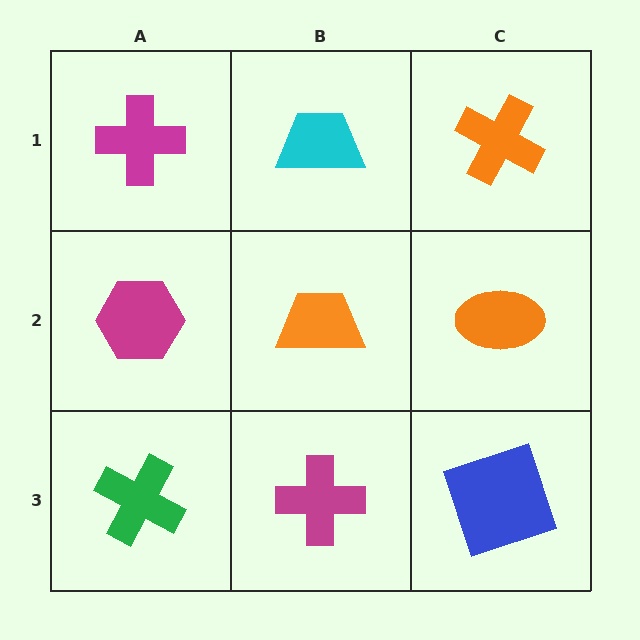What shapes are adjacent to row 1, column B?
An orange trapezoid (row 2, column B), a magenta cross (row 1, column A), an orange cross (row 1, column C).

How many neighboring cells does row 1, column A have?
2.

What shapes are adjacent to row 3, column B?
An orange trapezoid (row 2, column B), a green cross (row 3, column A), a blue square (row 3, column C).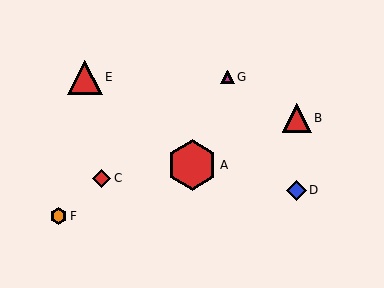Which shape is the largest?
The red hexagon (labeled A) is the largest.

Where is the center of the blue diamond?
The center of the blue diamond is at (297, 190).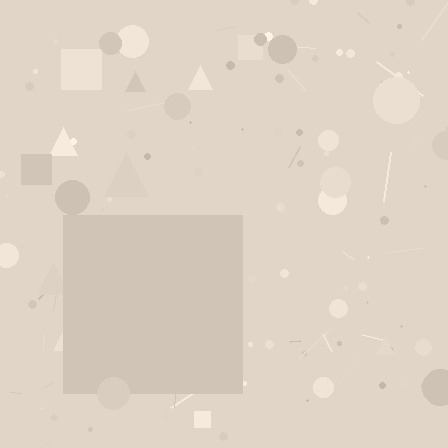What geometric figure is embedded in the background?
A square is embedded in the background.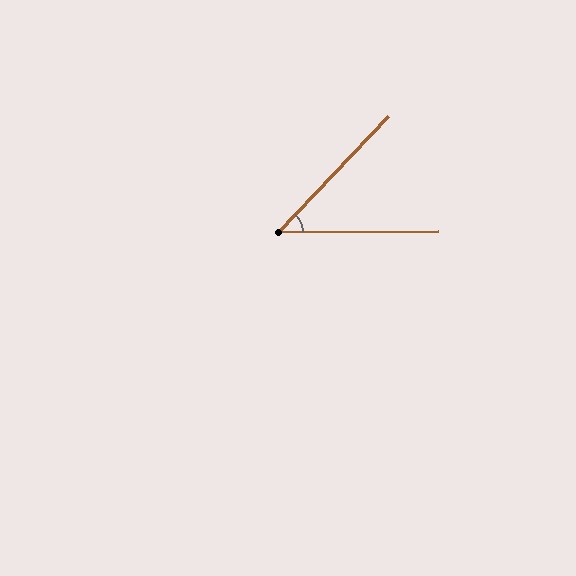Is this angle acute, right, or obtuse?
It is acute.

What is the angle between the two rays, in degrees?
Approximately 46 degrees.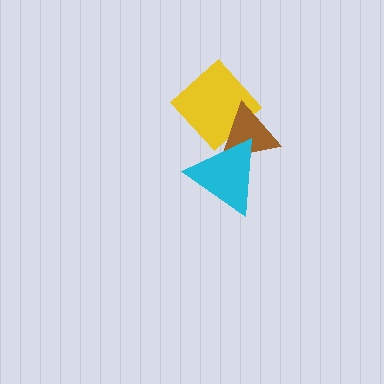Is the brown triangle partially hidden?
Yes, it is partially covered by another shape.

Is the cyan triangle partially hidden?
No, no other shape covers it.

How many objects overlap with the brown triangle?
2 objects overlap with the brown triangle.